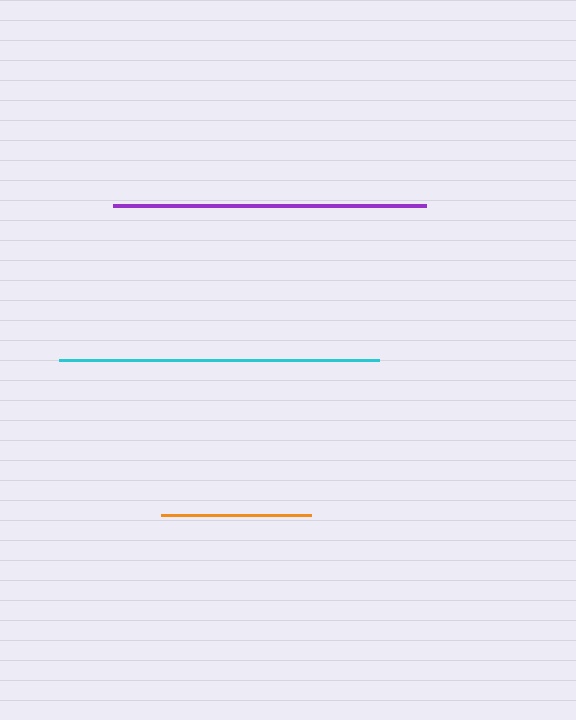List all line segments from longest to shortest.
From longest to shortest: cyan, purple, orange.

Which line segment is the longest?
The cyan line is the longest at approximately 320 pixels.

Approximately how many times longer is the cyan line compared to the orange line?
The cyan line is approximately 2.1 times the length of the orange line.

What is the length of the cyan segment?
The cyan segment is approximately 320 pixels long.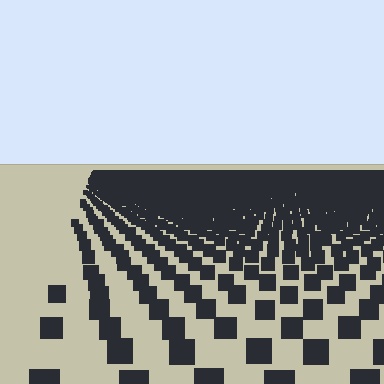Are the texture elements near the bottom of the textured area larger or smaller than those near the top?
Larger. Near the bottom, elements are closer to the viewer and appear at a bigger on-screen size.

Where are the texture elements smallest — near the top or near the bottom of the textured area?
Near the top.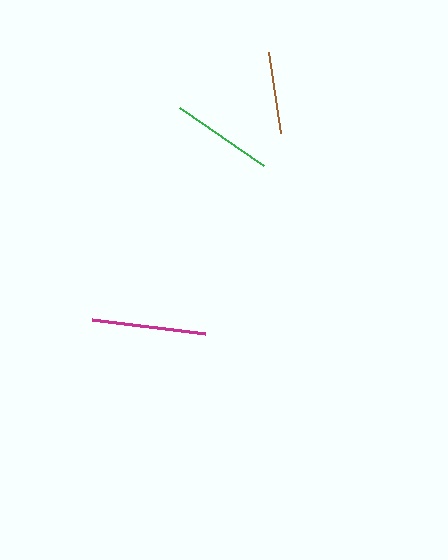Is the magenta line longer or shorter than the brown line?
The magenta line is longer than the brown line.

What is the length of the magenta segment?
The magenta segment is approximately 114 pixels long.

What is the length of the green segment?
The green segment is approximately 102 pixels long.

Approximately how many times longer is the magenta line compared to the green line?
The magenta line is approximately 1.1 times the length of the green line.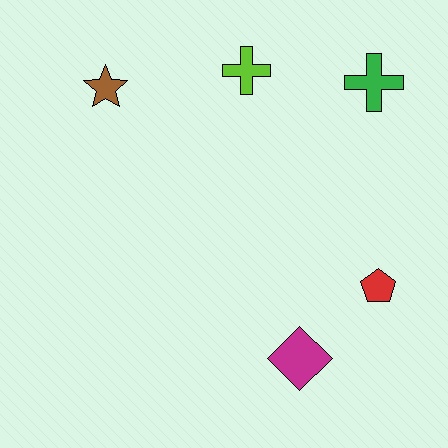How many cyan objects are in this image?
There are no cyan objects.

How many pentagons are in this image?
There is 1 pentagon.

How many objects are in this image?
There are 5 objects.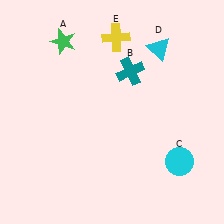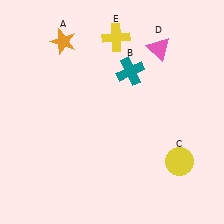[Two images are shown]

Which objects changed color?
A changed from green to orange. C changed from cyan to yellow. D changed from cyan to pink.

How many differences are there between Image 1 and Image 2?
There are 3 differences between the two images.